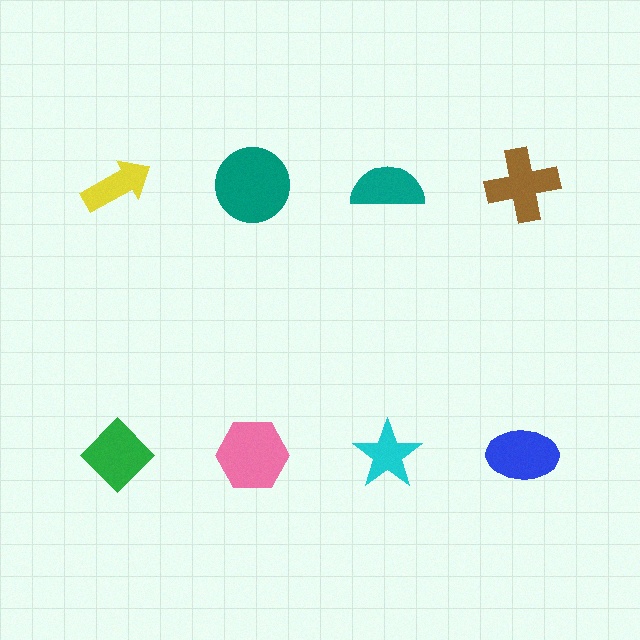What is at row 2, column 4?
A blue ellipse.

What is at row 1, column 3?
A teal semicircle.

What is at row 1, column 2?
A teal circle.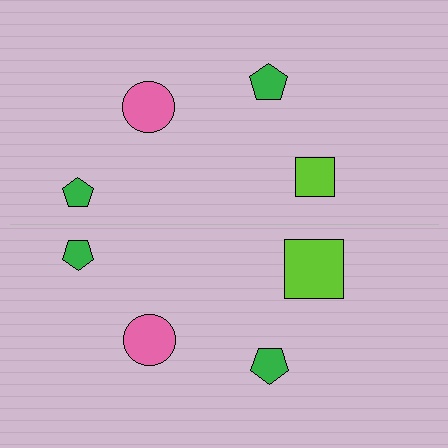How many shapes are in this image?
There are 8 shapes in this image.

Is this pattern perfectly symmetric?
No, the pattern is not perfectly symmetric. The lime square on the bottom side has a different size than its mirror counterpart.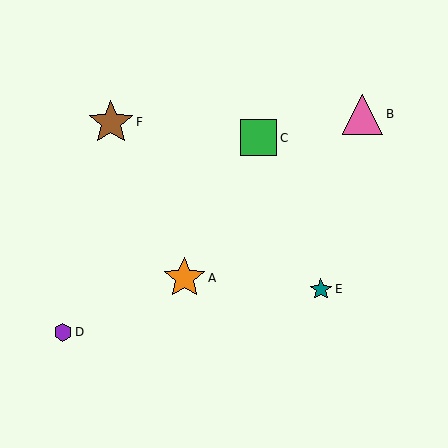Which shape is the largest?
The brown star (labeled F) is the largest.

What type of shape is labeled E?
Shape E is a teal star.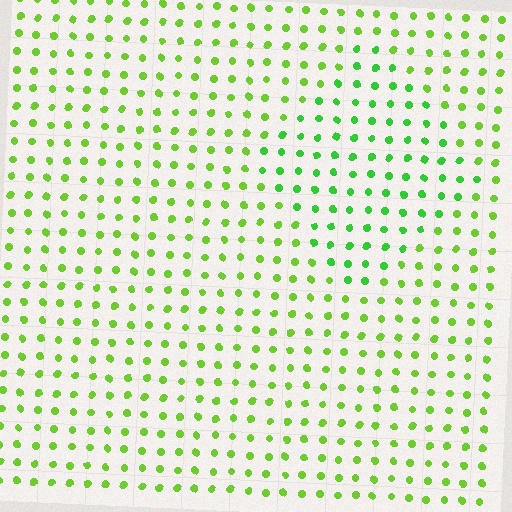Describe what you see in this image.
The image is filled with small lime elements in a uniform arrangement. A diamond-shaped region is visible where the elements are tinted to a slightly different hue, forming a subtle color boundary.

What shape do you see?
I see a diamond.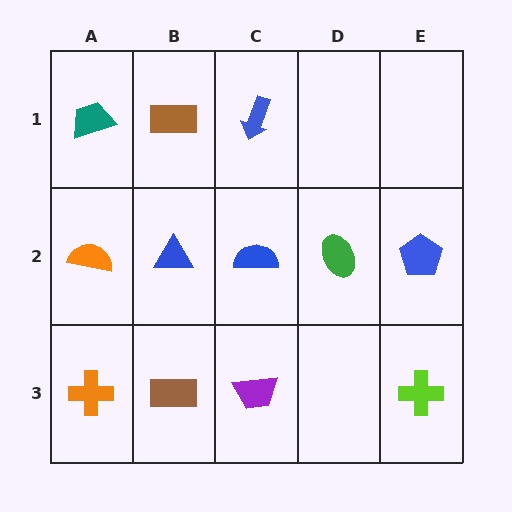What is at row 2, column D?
A green ellipse.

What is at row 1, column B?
A brown rectangle.